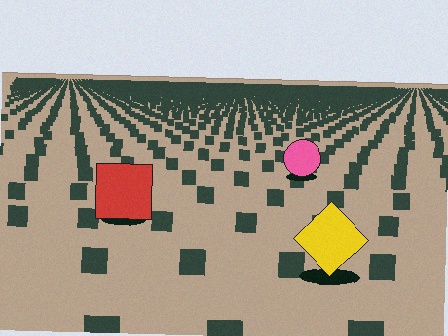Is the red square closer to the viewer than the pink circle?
Yes. The red square is closer — you can tell from the texture gradient: the ground texture is coarser near it.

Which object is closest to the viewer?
The yellow diamond is closest. The texture marks near it are larger and more spread out.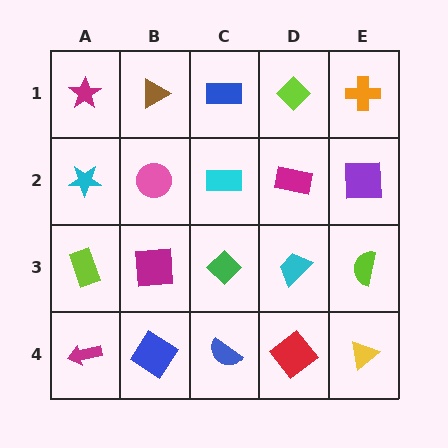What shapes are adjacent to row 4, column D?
A cyan trapezoid (row 3, column D), a blue semicircle (row 4, column C), a yellow triangle (row 4, column E).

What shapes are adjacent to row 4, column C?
A green diamond (row 3, column C), a blue diamond (row 4, column B), a red diamond (row 4, column D).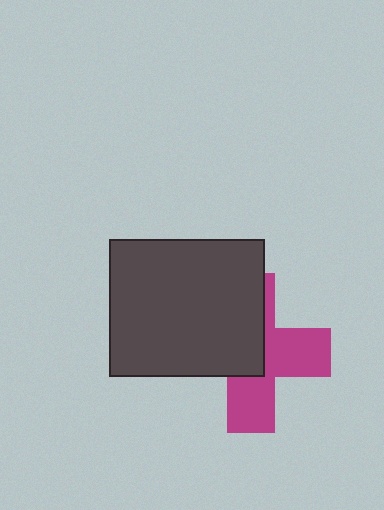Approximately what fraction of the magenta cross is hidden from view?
Roughly 51% of the magenta cross is hidden behind the dark gray rectangle.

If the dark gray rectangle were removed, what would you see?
You would see the complete magenta cross.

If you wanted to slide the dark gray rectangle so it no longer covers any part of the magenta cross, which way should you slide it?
Slide it toward the upper-left — that is the most direct way to separate the two shapes.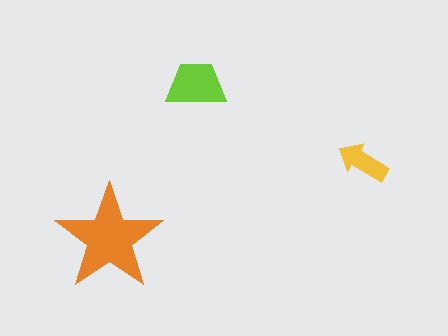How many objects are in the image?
There are 3 objects in the image.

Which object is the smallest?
The yellow arrow.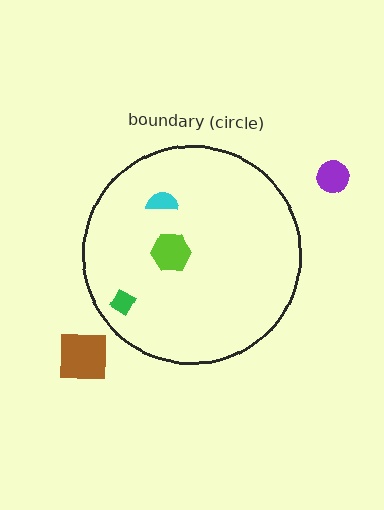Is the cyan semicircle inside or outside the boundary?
Inside.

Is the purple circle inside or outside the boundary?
Outside.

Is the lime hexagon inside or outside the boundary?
Inside.